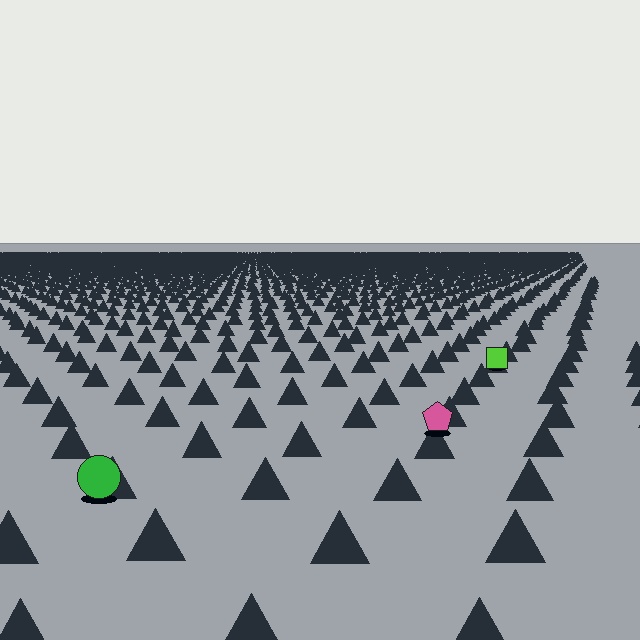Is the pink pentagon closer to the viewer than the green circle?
No. The green circle is closer — you can tell from the texture gradient: the ground texture is coarser near it.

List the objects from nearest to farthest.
From nearest to farthest: the green circle, the pink pentagon, the lime square.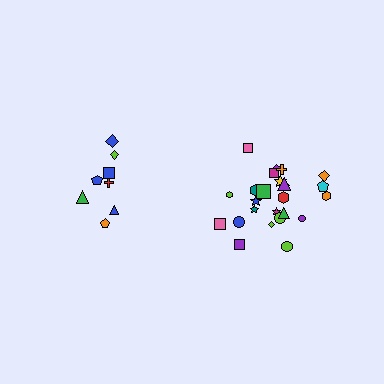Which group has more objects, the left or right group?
The right group.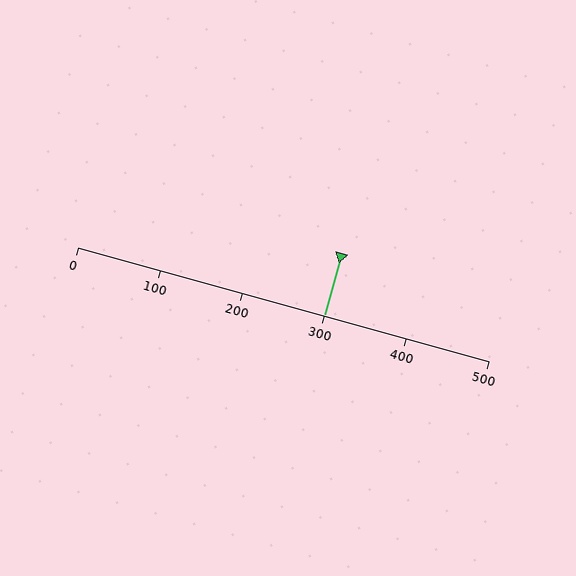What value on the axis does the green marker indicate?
The marker indicates approximately 300.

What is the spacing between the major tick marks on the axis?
The major ticks are spaced 100 apart.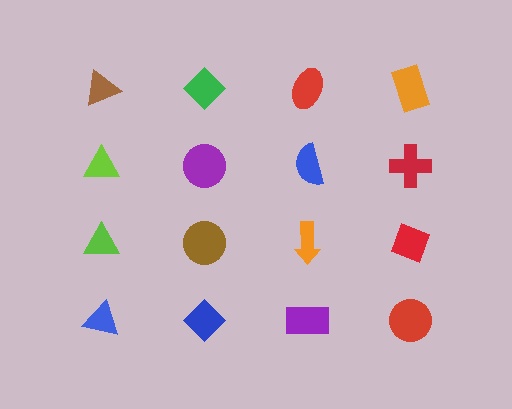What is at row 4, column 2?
A blue diamond.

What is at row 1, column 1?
A brown triangle.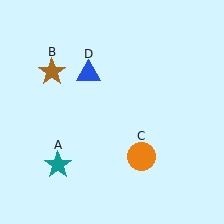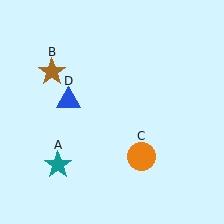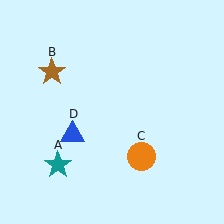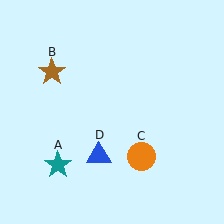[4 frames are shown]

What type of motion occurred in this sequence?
The blue triangle (object D) rotated counterclockwise around the center of the scene.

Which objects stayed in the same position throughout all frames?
Teal star (object A) and brown star (object B) and orange circle (object C) remained stationary.